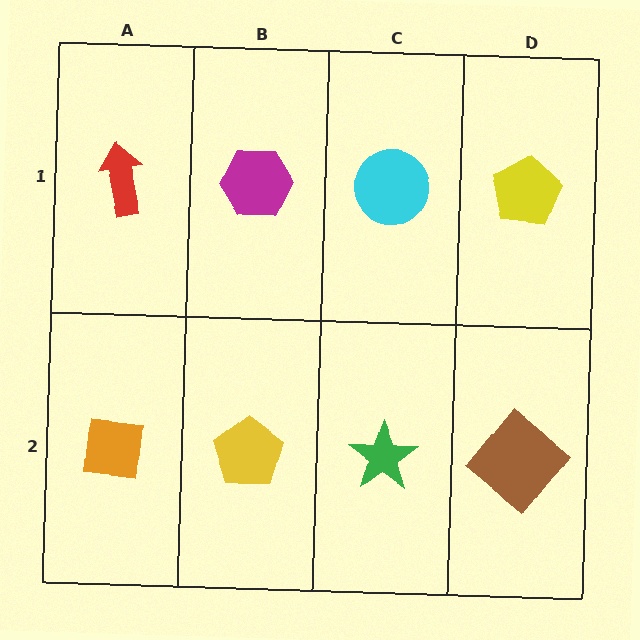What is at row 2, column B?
A yellow pentagon.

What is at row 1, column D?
A yellow pentagon.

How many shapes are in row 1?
4 shapes.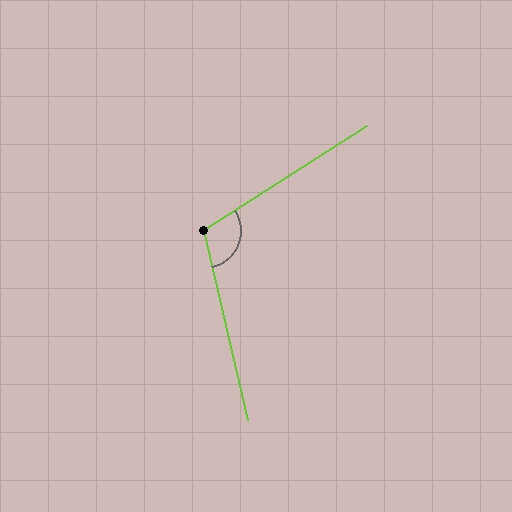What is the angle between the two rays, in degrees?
Approximately 110 degrees.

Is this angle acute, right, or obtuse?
It is obtuse.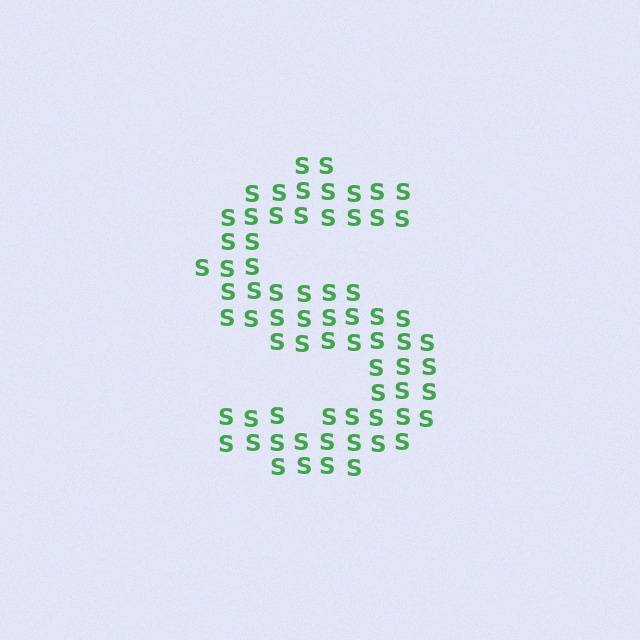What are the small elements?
The small elements are letter S's.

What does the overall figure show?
The overall figure shows the letter S.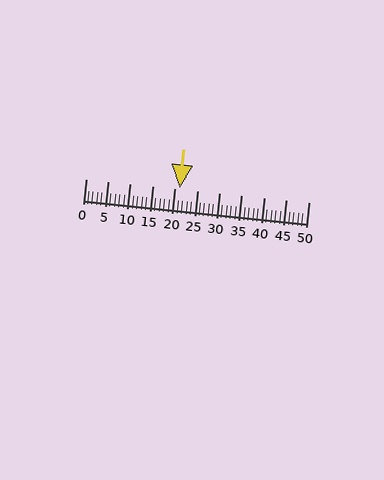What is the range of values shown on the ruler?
The ruler shows values from 0 to 50.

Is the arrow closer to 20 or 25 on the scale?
The arrow is closer to 20.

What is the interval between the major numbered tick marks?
The major tick marks are spaced 5 units apart.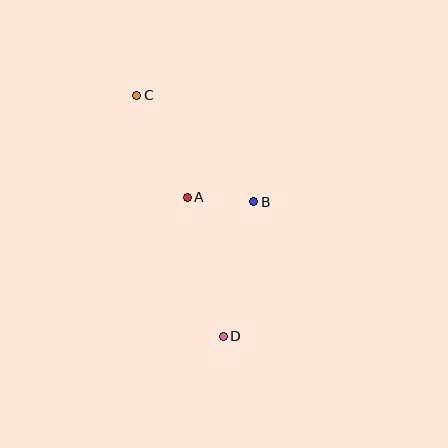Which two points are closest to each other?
Points A and B are closest to each other.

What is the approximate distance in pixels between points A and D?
The distance between A and D is approximately 144 pixels.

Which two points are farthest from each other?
Points C and D are farthest from each other.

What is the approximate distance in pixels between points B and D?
The distance between B and D is approximately 138 pixels.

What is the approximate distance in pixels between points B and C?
The distance between B and C is approximately 158 pixels.